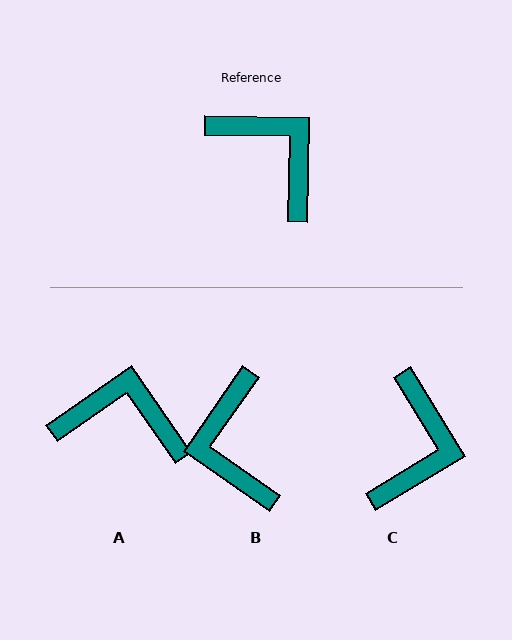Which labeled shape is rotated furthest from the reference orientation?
B, about 146 degrees away.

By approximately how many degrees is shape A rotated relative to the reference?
Approximately 36 degrees counter-clockwise.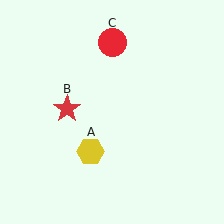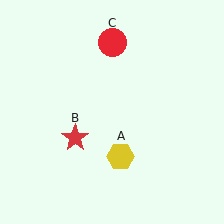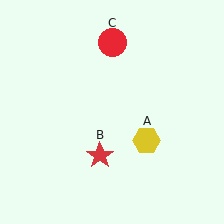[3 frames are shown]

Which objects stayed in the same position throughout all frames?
Red circle (object C) remained stationary.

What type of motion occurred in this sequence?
The yellow hexagon (object A), red star (object B) rotated counterclockwise around the center of the scene.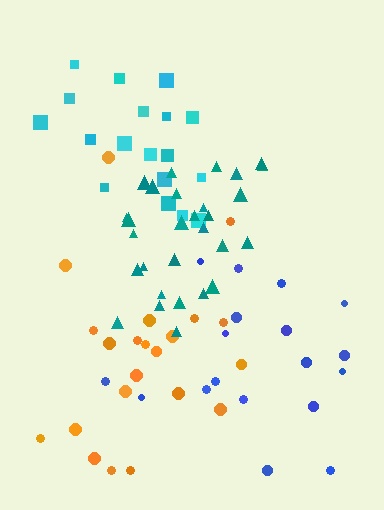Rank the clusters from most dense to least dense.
teal, cyan, blue, orange.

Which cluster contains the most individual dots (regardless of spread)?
Teal (29).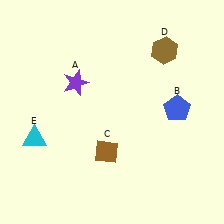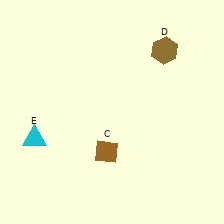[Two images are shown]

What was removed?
The purple star (A), the blue pentagon (B) were removed in Image 2.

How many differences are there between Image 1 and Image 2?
There are 2 differences between the two images.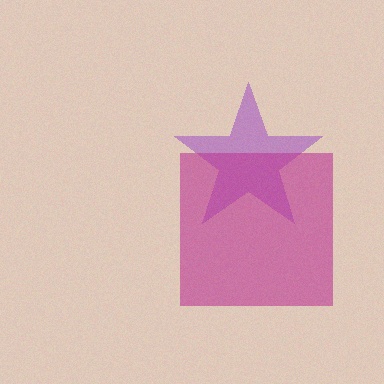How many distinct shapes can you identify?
There are 2 distinct shapes: a purple star, a magenta square.